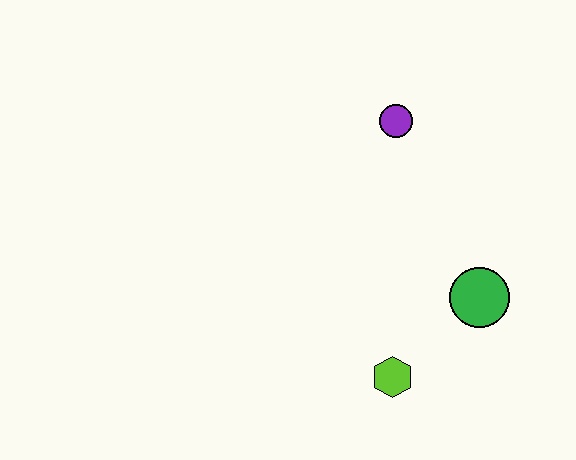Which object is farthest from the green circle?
The purple circle is farthest from the green circle.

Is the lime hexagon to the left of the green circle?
Yes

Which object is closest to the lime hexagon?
The green circle is closest to the lime hexagon.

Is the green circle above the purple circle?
No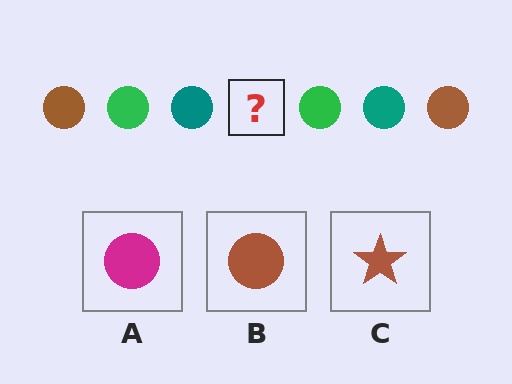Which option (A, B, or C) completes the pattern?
B.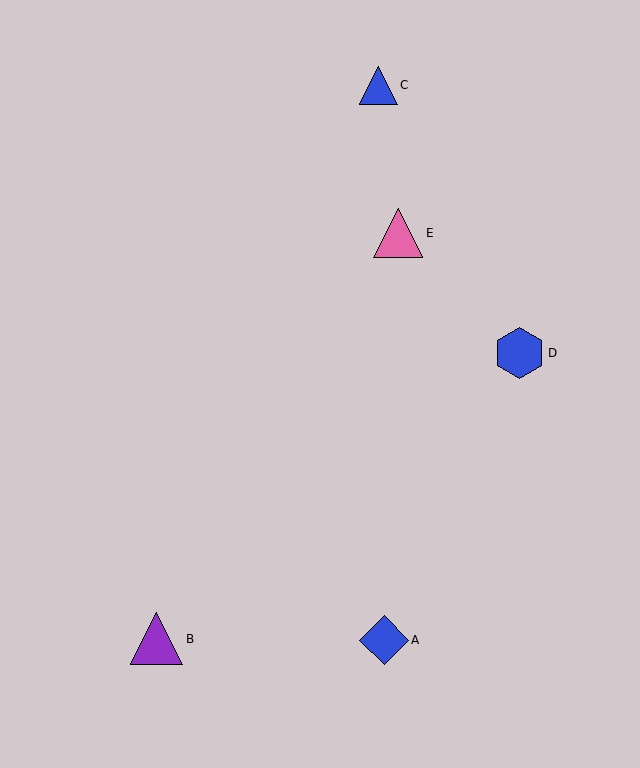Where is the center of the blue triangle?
The center of the blue triangle is at (378, 85).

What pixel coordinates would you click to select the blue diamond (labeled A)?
Click at (384, 640) to select the blue diamond A.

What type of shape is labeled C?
Shape C is a blue triangle.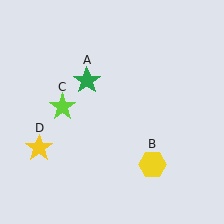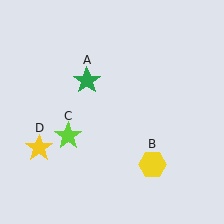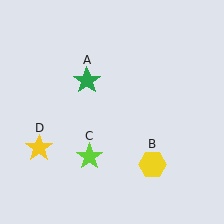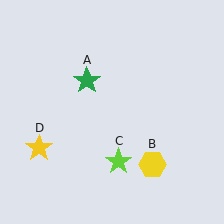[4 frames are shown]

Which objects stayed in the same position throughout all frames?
Green star (object A) and yellow hexagon (object B) and yellow star (object D) remained stationary.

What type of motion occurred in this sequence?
The lime star (object C) rotated counterclockwise around the center of the scene.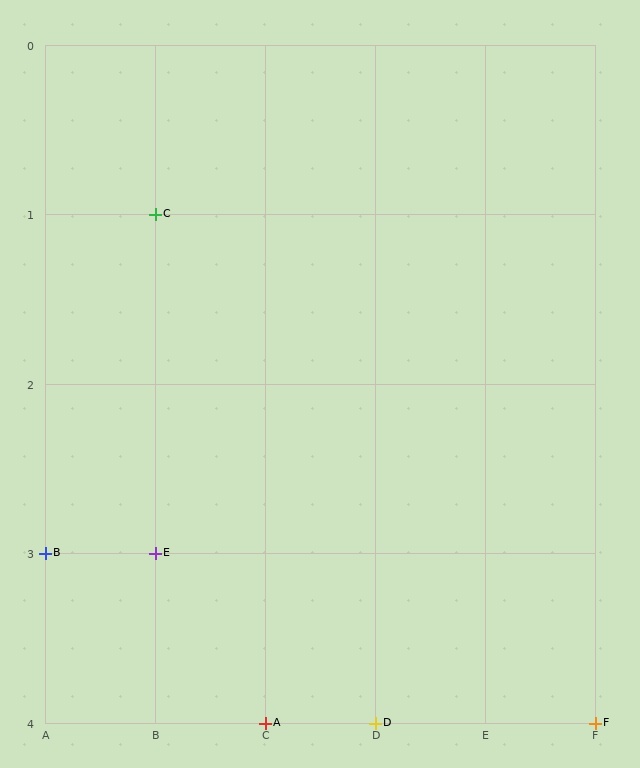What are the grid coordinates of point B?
Point B is at grid coordinates (A, 3).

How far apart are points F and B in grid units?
Points F and B are 5 columns and 1 row apart (about 5.1 grid units diagonally).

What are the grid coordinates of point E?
Point E is at grid coordinates (B, 3).